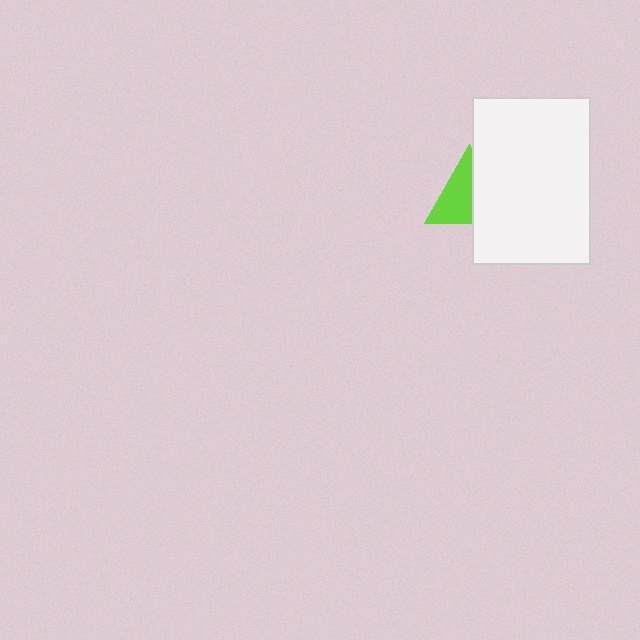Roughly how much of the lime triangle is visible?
About half of it is visible (roughly 54%).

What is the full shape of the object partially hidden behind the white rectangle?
The partially hidden object is a lime triangle.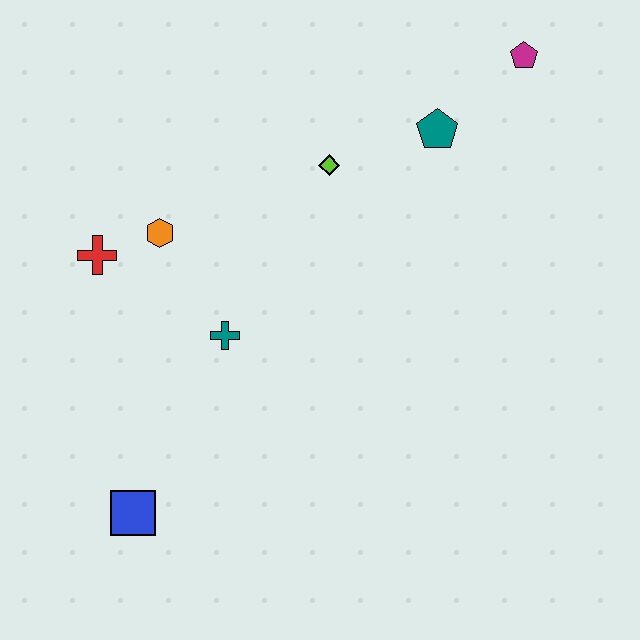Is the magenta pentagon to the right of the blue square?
Yes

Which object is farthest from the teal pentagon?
The blue square is farthest from the teal pentagon.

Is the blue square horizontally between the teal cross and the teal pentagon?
No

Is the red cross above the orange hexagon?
No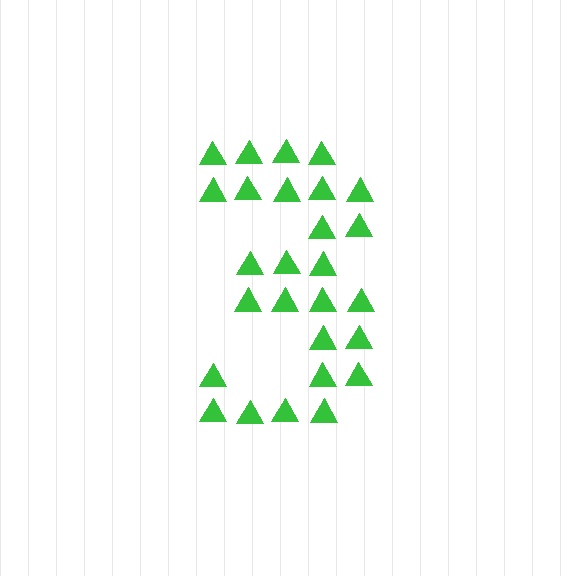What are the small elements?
The small elements are triangles.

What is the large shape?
The large shape is the digit 3.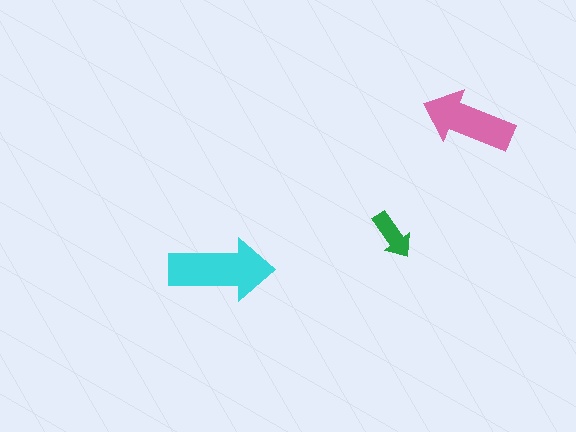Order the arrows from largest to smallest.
the cyan one, the pink one, the green one.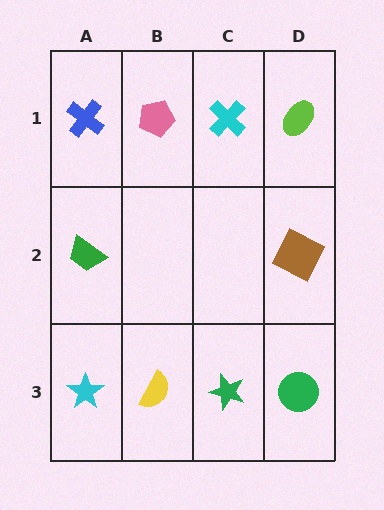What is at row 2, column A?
A green trapezoid.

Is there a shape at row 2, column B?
No, that cell is empty.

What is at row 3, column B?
A yellow semicircle.